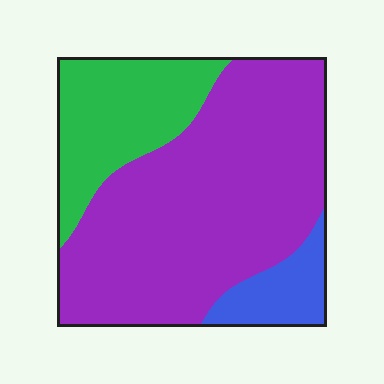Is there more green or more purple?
Purple.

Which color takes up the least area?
Blue, at roughly 10%.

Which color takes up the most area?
Purple, at roughly 65%.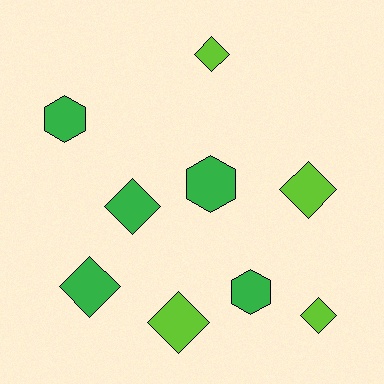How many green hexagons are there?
There are 3 green hexagons.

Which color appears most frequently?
Green, with 5 objects.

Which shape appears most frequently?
Diamond, with 6 objects.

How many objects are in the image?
There are 9 objects.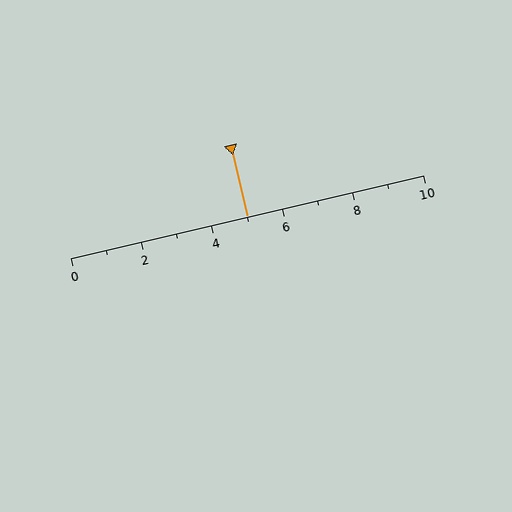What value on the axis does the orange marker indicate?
The marker indicates approximately 5.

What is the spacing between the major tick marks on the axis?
The major ticks are spaced 2 apart.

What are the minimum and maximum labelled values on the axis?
The axis runs from 0 to 10.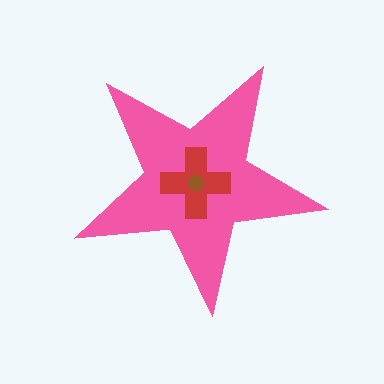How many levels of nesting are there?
3.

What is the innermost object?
The brown circle.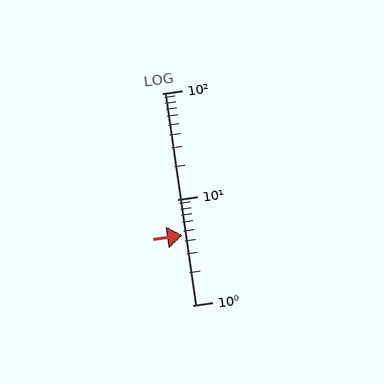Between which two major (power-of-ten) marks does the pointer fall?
The pointer is between 1 and 10.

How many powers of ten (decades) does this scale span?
The scale spans 2 decades, from 1 to 100.